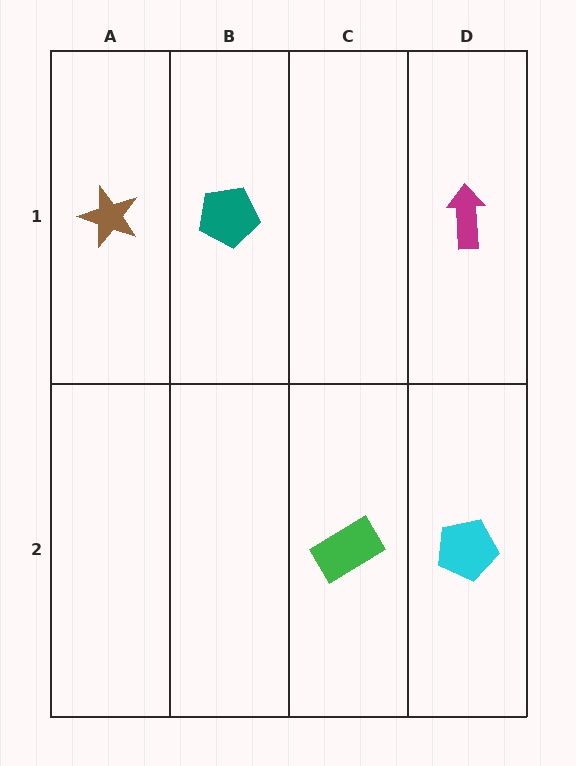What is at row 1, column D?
A magenta arrow.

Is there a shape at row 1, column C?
No, that cell is empty.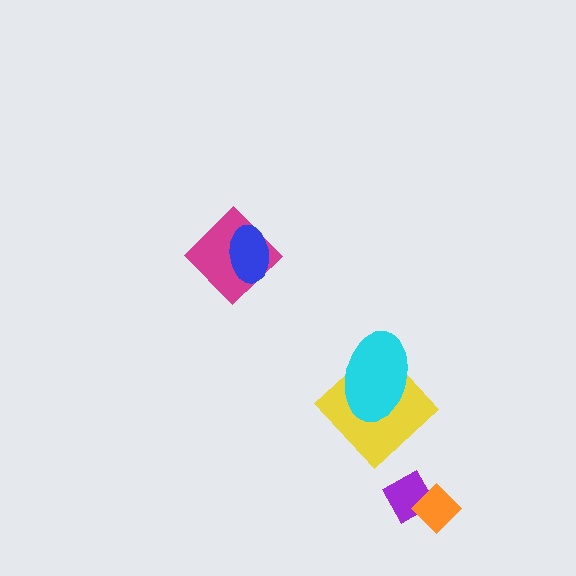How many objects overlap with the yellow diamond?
1 object overlaps with the yellow diamond.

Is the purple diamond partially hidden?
Yes, it is partially covered by another shape.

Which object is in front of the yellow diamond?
The cyan ellipse is in front of the yellow diamond.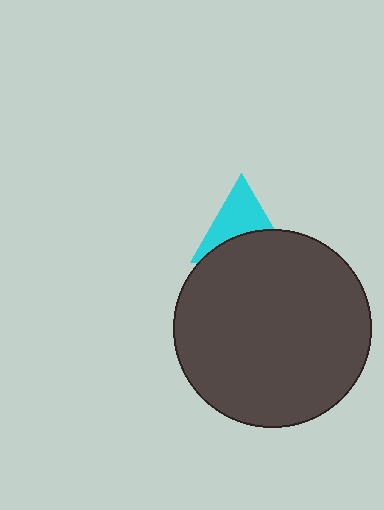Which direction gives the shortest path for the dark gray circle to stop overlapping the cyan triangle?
Moving down gives the shortest separation.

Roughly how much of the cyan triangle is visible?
About half of it is visible (roughly 54%).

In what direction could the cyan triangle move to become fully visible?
The cyan triangle could move up. That would shift it out from behind the dark gray circle entirely.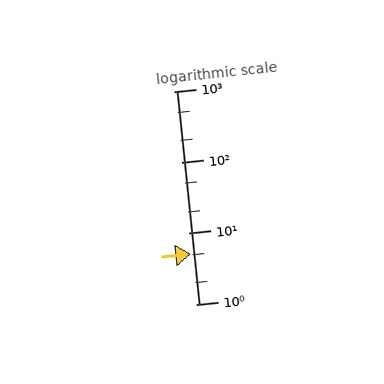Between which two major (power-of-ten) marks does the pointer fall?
The pointer is between 1 and 10.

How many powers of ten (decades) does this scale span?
The scale spans 3 decades, from 1 to 1000.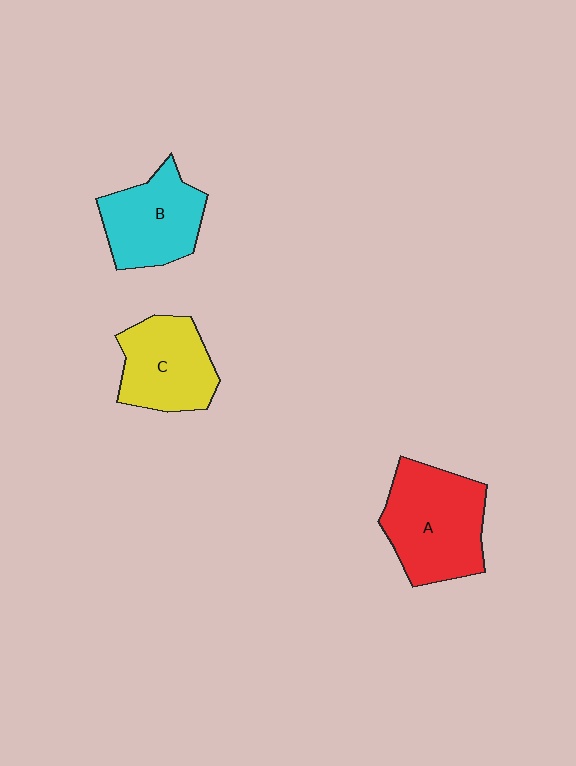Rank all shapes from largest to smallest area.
From largest to smallest: A (red), B (cyan), C (yellow).